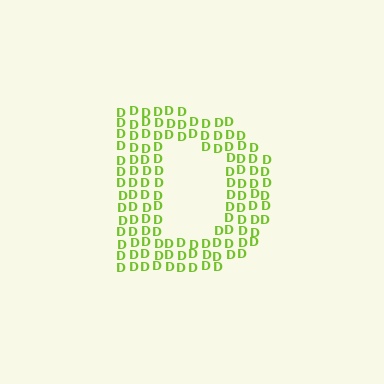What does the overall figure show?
The overall figure shows the letter D.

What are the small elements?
The small elements are letter D's.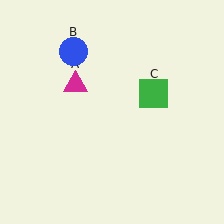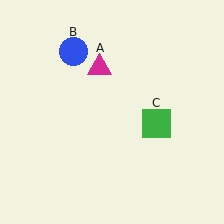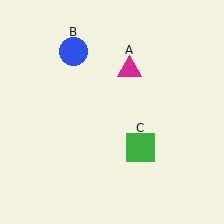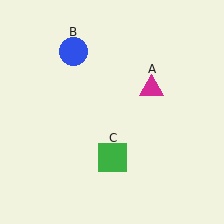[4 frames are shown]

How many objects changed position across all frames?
2 objects changed position: magenta triangle (object A), green square (object C).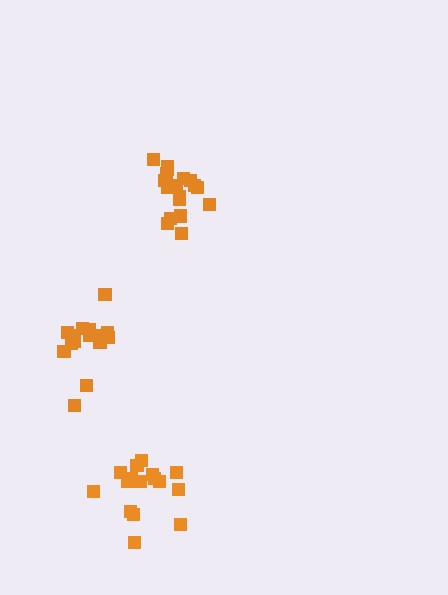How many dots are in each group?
Group 1: 16 dots, Group 2: 18 dots, Group 3: 15 dots (49 total).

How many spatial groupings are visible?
There are 3 spatial groupings.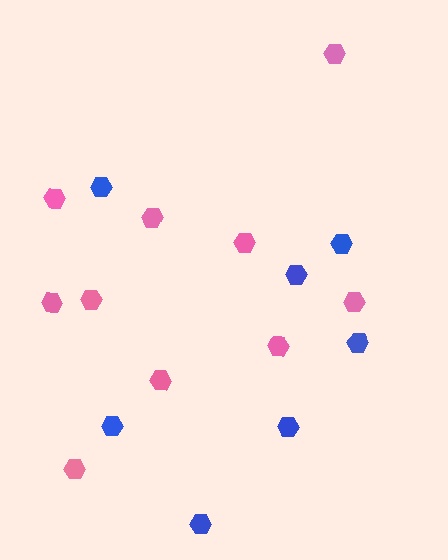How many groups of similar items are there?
There are 2 groups: one group of pink hexagons (10) and one group of blue hexagons (7).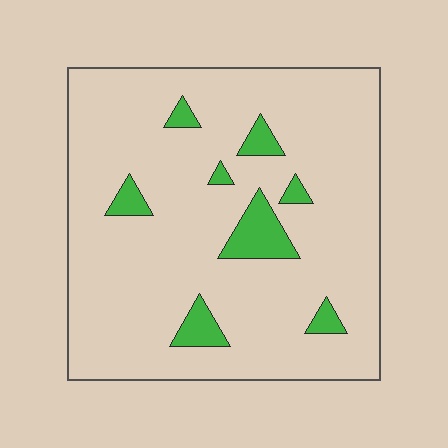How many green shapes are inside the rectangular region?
8.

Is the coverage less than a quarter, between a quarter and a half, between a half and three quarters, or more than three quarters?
Less than a quarter.